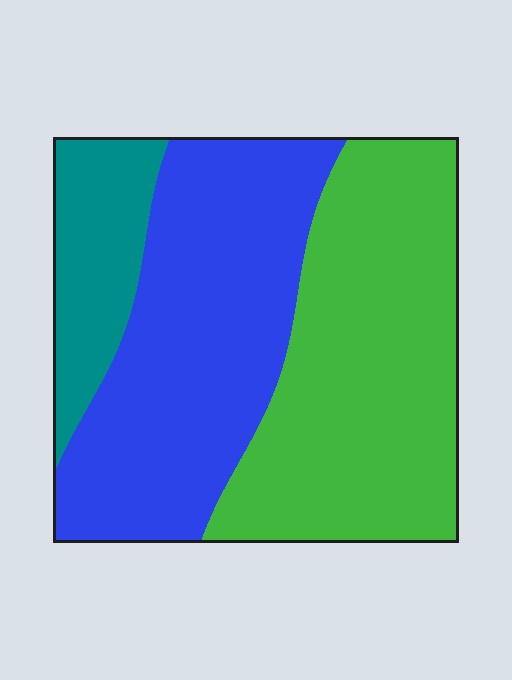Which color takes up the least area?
Teal, at roughly 15%.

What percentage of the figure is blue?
Blue takes up between a third and a half of the figure.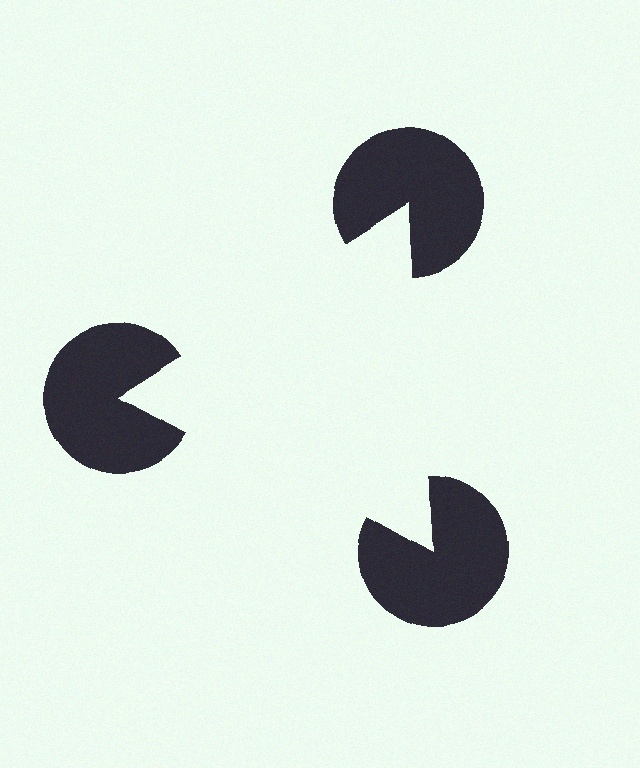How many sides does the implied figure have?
3 sides.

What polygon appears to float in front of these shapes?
An illusory triangle — its edges are inferred from the aligned wedge cuts in the pac-man discs, not physically drawn.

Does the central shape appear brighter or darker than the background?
It typically appears slightly brighter than the background, even though no actual brightness change is drawn.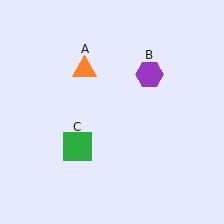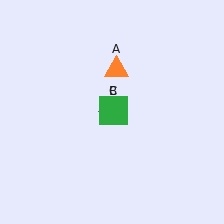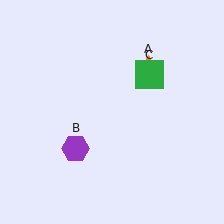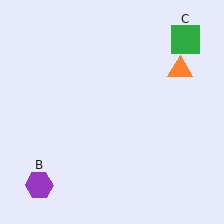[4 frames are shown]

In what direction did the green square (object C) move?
The green square (object C) moved up and to the right.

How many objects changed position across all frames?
3 objects changed position: orange triangle (object A), purple hexagon (object B), green square (object C).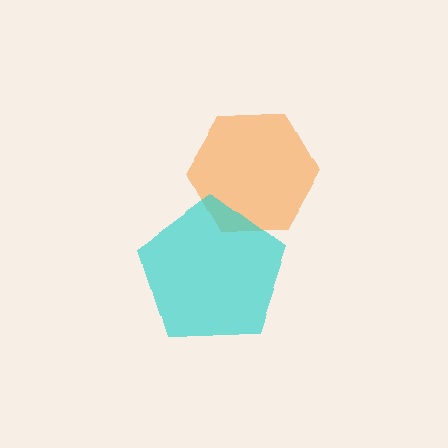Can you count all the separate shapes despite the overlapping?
Yes, there are 2 separate shapes.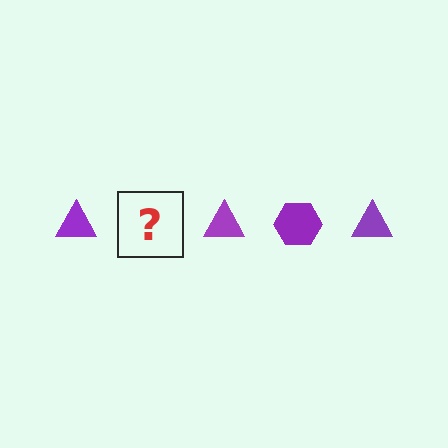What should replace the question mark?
The question mark should be replaced with a purple hexagon.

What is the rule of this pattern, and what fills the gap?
The rule is that the pattern cycles through triangle, hexagon shapes in purple. The gap should be filled with a purple hexagon.